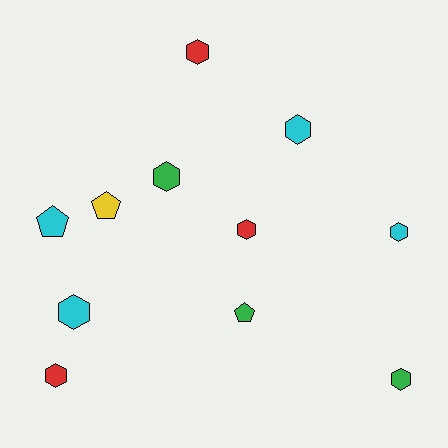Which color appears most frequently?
Cyan, with 4 objects.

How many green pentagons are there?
There is 1 green pentagon.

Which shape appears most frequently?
Hexagon, with 8 objects.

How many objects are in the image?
There are 11 objects.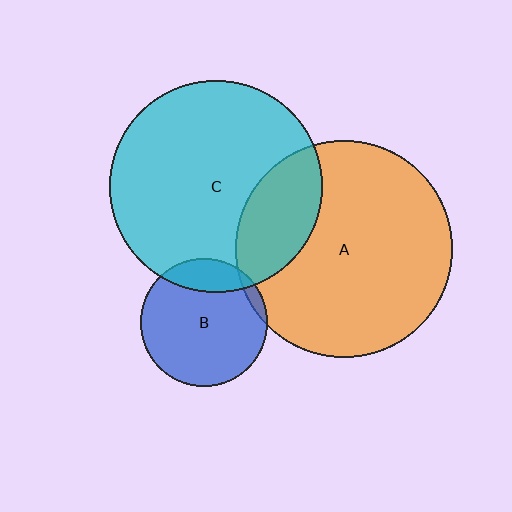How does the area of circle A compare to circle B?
Approximately 2.9 times.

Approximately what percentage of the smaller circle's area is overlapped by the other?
Approximately 15%.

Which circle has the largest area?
Circle A (orange).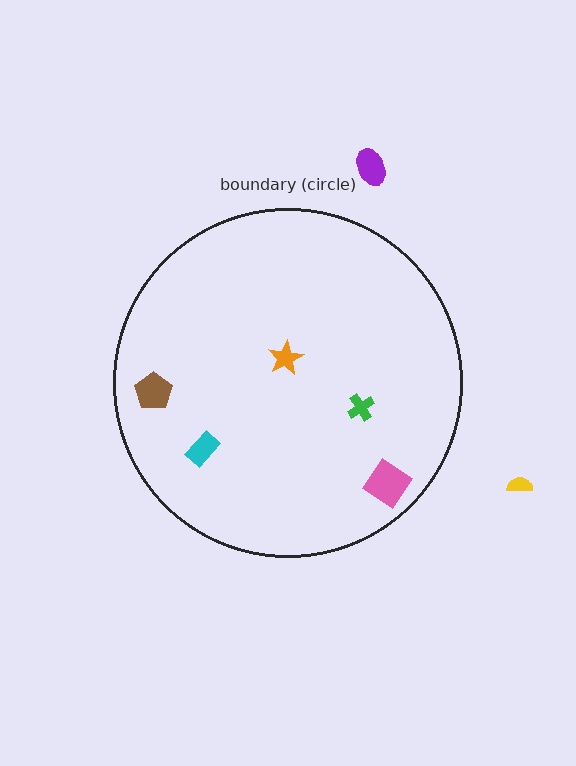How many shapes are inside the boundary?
5 inside, 2 outside.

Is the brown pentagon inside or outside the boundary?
Inside.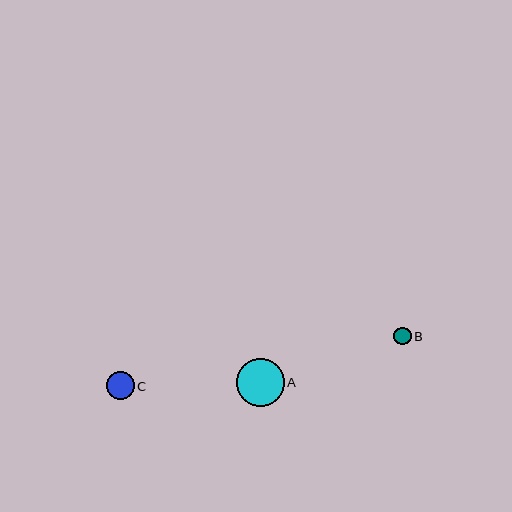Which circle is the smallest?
Circle B is the smallest with a size of approximately 18 pixels.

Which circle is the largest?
Circle A is the largest with a size of approximately 48 pixels.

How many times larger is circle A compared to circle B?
Circle A is approximately 2.7 times the size of circle B.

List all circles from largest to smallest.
From largest to smallest: A, C, B.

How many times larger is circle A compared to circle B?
Circle A is approximately 2.7 times the size of circle B.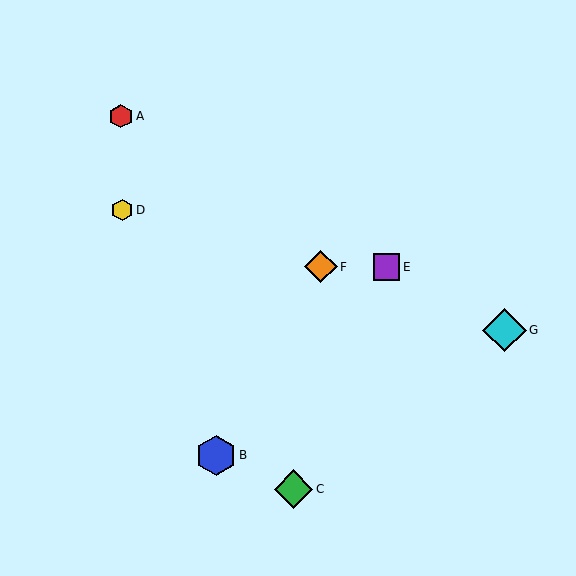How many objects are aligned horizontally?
2 objects (E, F) are aligned horizontally.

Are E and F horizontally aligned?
Yes, both are at y≈267.